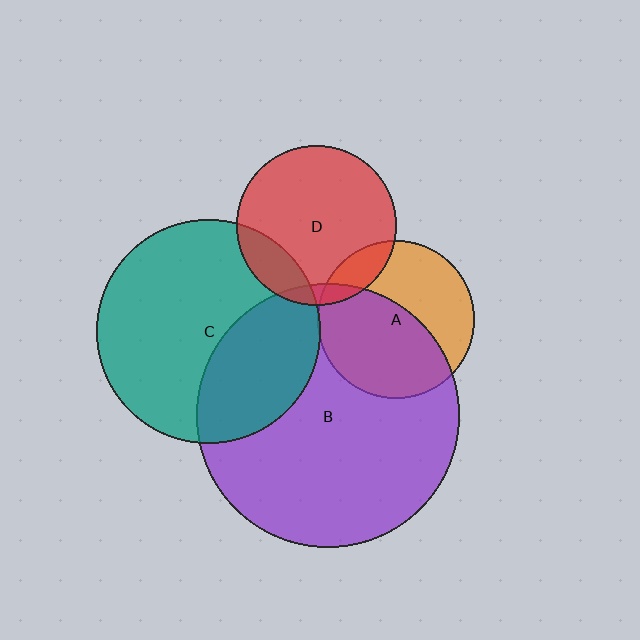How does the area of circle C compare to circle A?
Approximately 2.0 times.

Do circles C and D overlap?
Yes.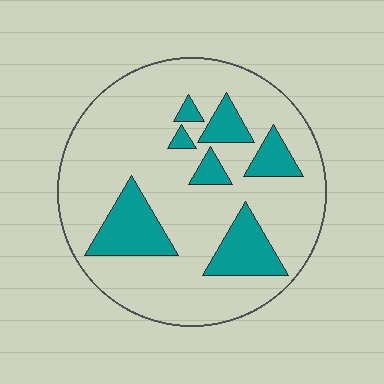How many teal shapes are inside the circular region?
7.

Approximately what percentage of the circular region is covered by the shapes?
Approximately 20%.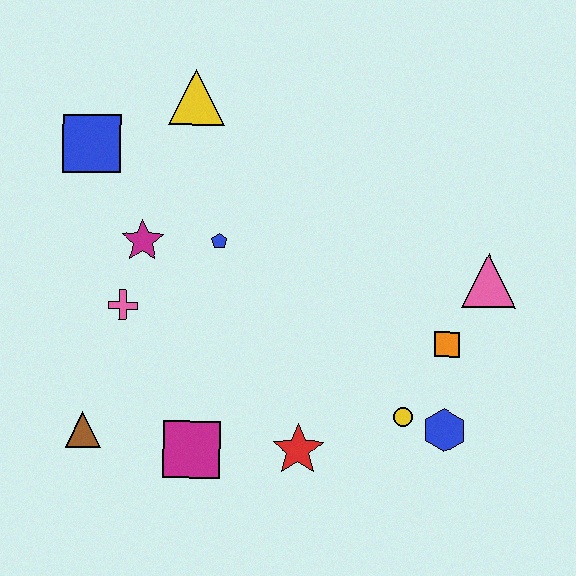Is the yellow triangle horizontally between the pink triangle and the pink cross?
Yes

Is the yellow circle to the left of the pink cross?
No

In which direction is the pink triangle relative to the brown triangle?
The pink triangle is to the right of the brown triangle.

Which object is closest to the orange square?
The pink triangle is closest to the orange square.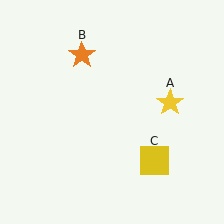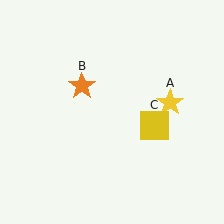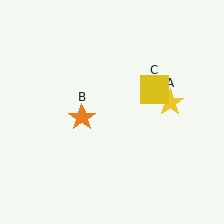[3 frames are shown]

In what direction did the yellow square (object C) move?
The yellow square (object C) moved up.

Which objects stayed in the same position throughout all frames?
Yellow star (object A) remained stationary.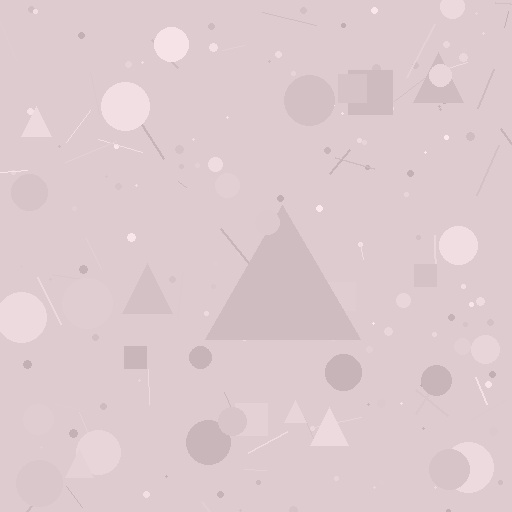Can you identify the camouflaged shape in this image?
The camouflaged shape is a triangle.